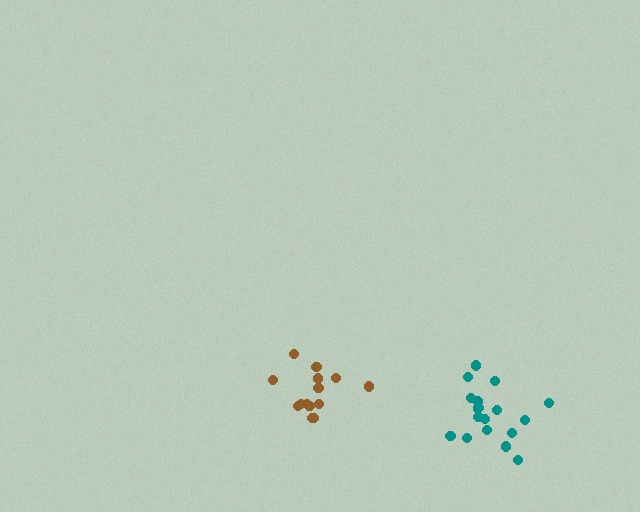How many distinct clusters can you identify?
There are 2 distinct clusters.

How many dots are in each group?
Group 1: 18 dots, Group 2: 14 dots (32 total).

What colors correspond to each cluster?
The clusters are colored: teal, brown.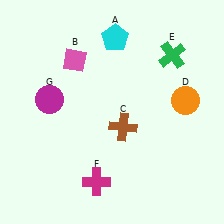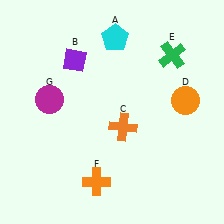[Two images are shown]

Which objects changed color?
B changed from pink to purple. C changed from brown to orange. F changed from magenta to orange.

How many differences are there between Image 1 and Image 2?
There are 3 differences between the two images.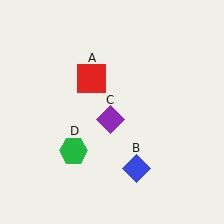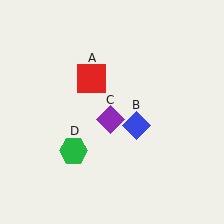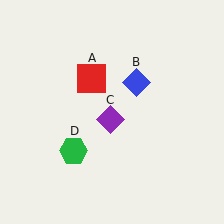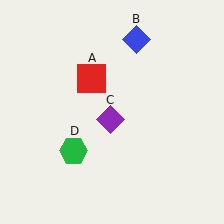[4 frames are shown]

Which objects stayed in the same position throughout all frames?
Red square (object A) and purple diamond (object C) and green hexagon (object D) remained stationary.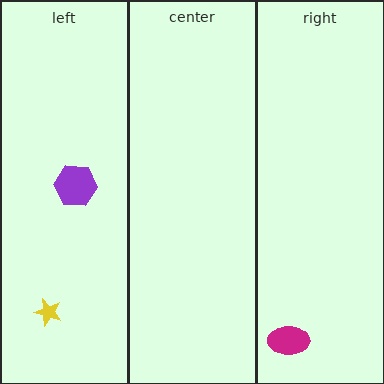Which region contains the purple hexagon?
The left region.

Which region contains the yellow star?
The left region.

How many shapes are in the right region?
1.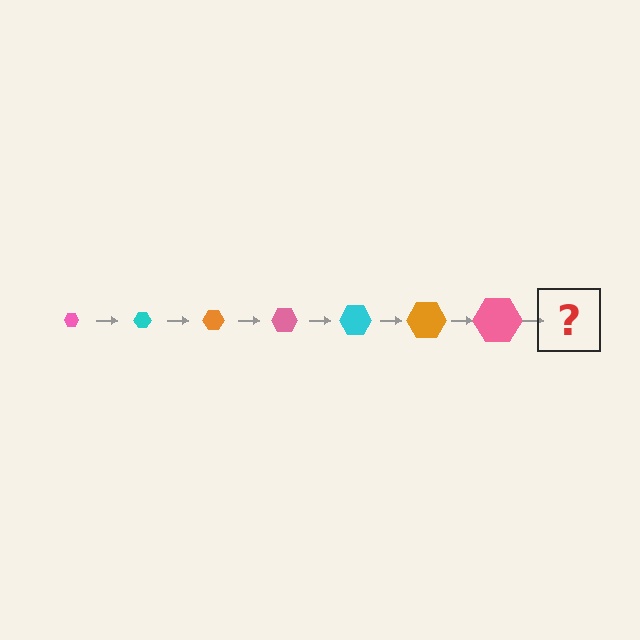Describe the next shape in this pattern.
It should be a cyan hexagon, larger than the previous one.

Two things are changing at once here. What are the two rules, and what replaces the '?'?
The two rules are that the hexagon grows larger each step and the color cycles through pink, cyan, and orange. The '?' should be a cyan hexagon, larger than the previous one.